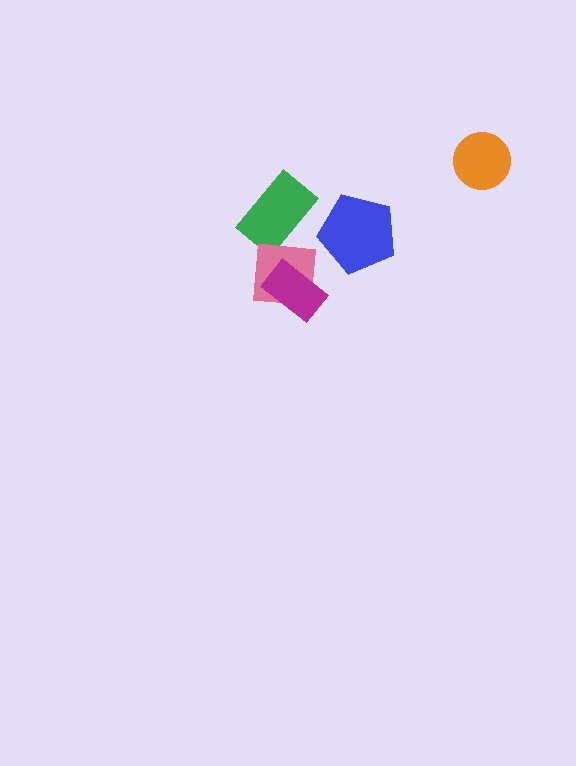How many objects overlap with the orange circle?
0 objects overlap with the orange circle.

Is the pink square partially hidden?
Yes, it is partially covered by another shape.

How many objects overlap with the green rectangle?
1 object overlaps with the green rectangle.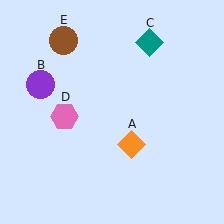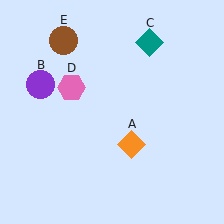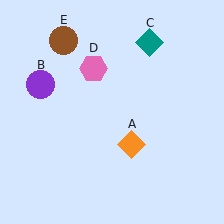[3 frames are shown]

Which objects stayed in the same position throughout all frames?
Orange diamond (object A) and purple circle (object B) and teal diamond (object C) and brown circle (object E) remained stationary.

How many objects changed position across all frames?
1 object changed position: pink hexagon (object D).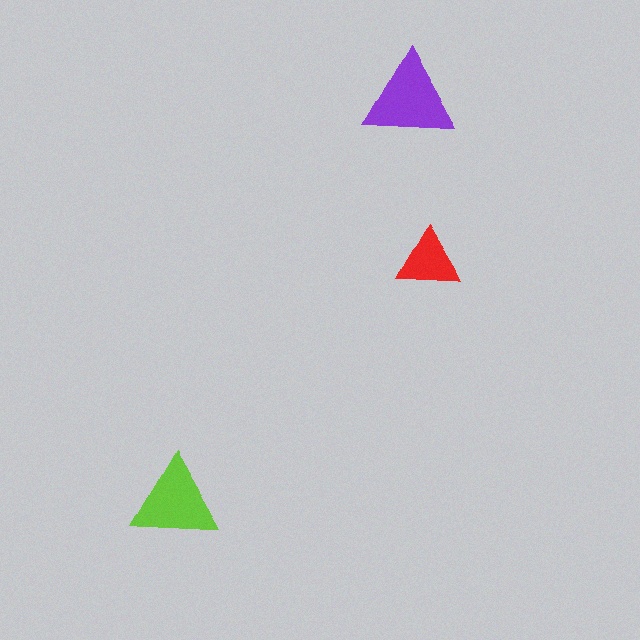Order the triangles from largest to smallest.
the purple one, the lime one, the red one.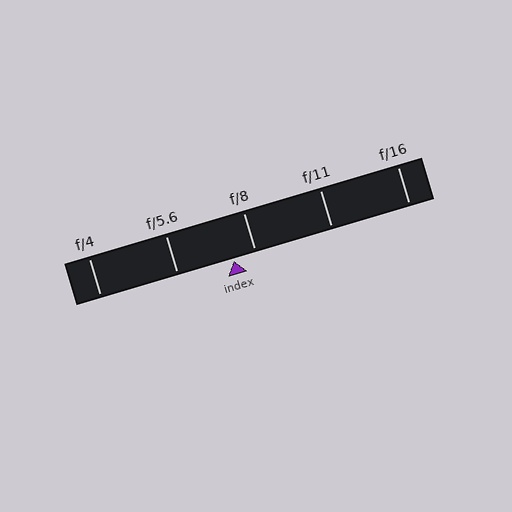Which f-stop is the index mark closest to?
The index mark is closest to f/8.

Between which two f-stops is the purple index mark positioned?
The index mark is between f/5.6 and f/8.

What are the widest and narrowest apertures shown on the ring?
The widest aperture shown is f/4 and the narrowest is f/16.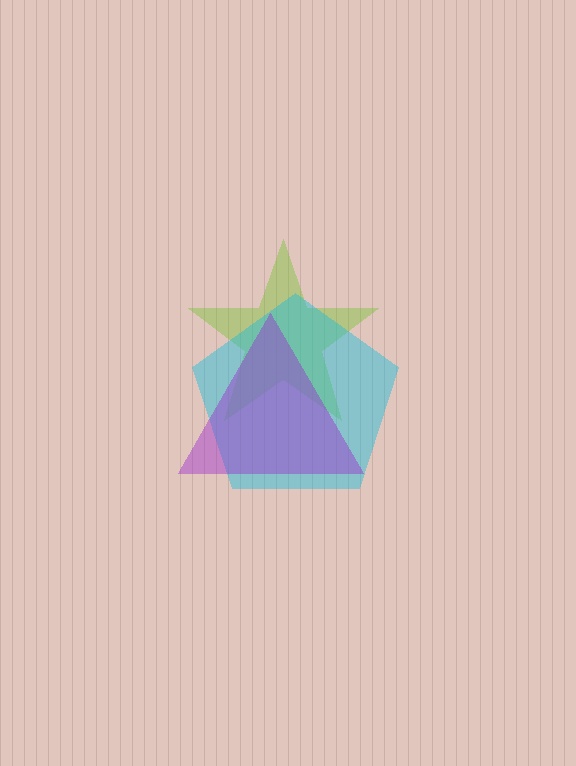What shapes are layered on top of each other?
The layered shapes are: a lime star, a cyan pentagon, a purple triangle.